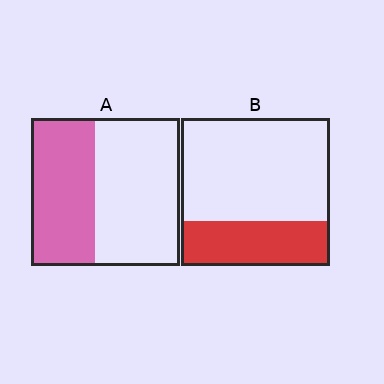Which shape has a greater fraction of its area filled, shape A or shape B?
Shape A.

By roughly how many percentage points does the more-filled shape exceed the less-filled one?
By roughly 15 percentage points (A over B).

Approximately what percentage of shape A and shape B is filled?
A is approximately 45% and B is approximately 30%.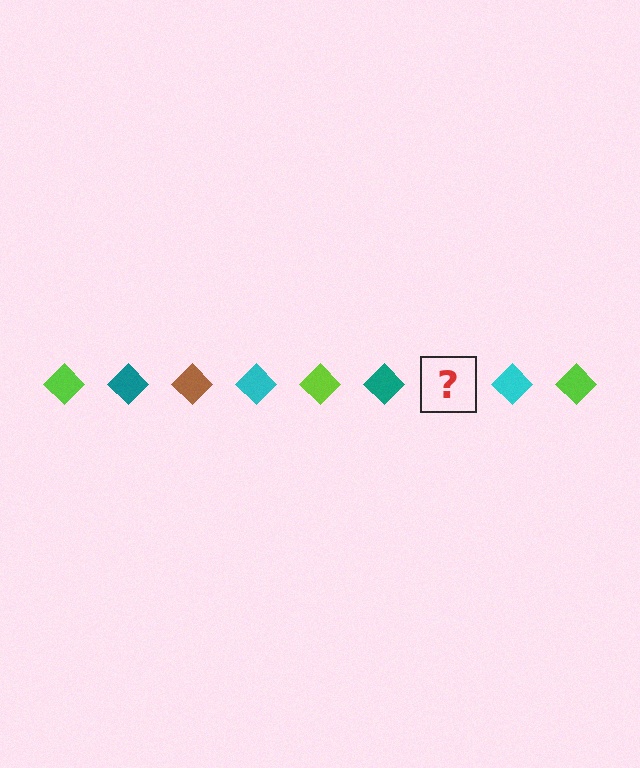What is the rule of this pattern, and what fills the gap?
The rule is that the pattern cycles through lime, teal, brown, cyan diamonds. The gap should be filled with a brown diamond.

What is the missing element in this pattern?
The missing element is a brown diamond.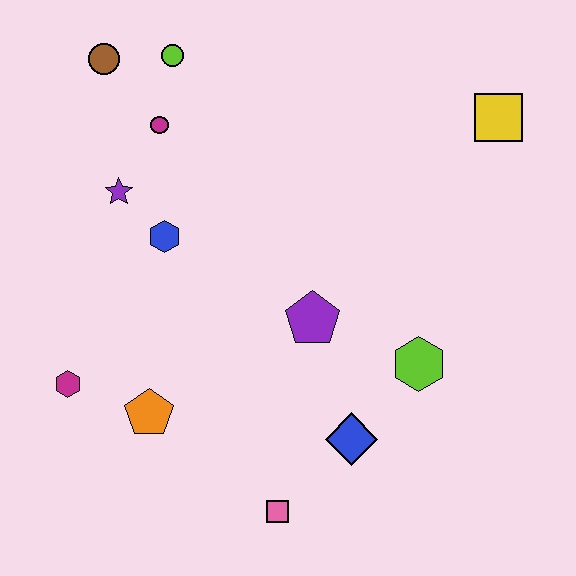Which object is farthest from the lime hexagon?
The brown circle is farthest from the lime hexagon.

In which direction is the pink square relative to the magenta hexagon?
The pink square is to the right of the magenta hexagon.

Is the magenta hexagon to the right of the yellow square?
No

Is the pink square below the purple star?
Yes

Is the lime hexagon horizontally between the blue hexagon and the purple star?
No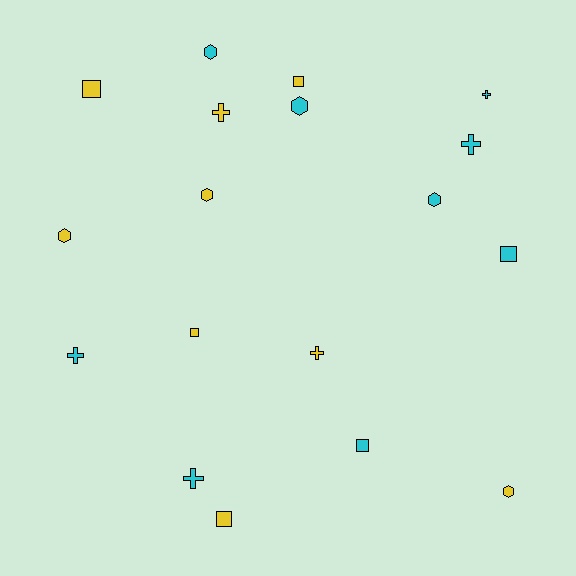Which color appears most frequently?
Yellow, with 9 objects.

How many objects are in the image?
There are 18 objects.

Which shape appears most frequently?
Hexagon, with 6 objects.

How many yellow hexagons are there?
There are 3 yellow hexagons.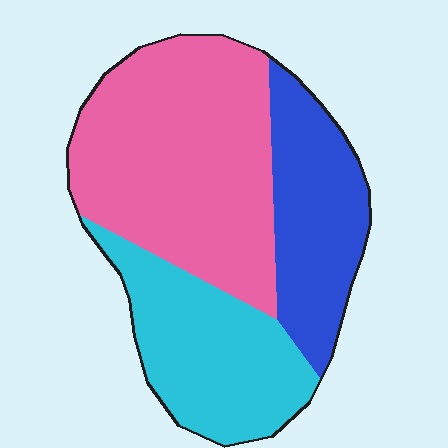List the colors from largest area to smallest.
From largest to smallest: pink, cyan, blue.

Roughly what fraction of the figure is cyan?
Cyan covers 28% of the figure.